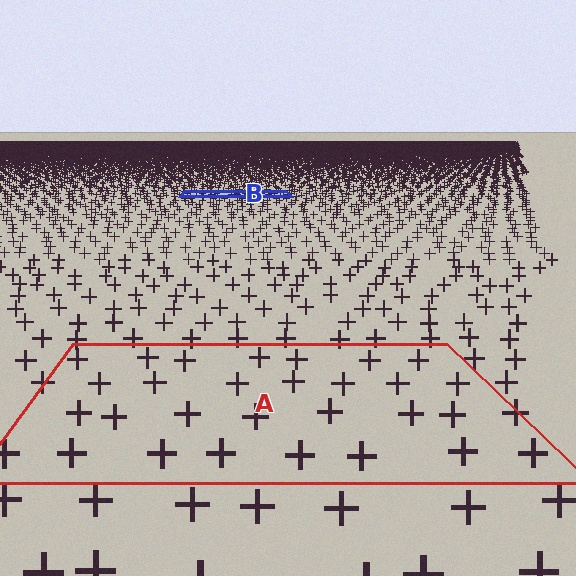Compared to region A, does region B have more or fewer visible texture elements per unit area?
Region B has more texture elements per unit area — they are packed more densely because it is farther away.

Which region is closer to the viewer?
Region A is closer. The texture elements there are larger and more spread out.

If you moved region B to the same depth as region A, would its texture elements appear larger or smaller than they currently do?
They would appear larger. At a closer depth, the same texture elements are projected at a bigger on-screen size.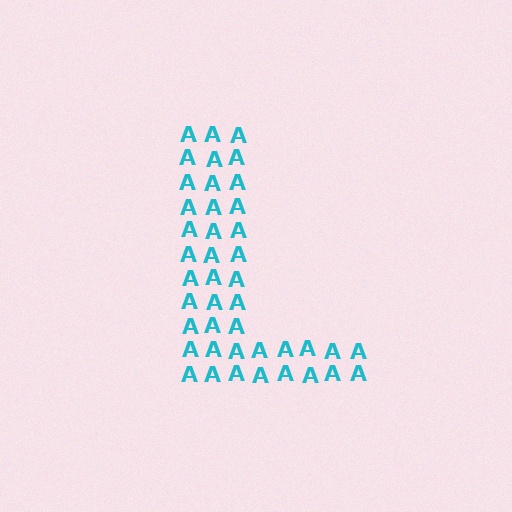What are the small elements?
The small elements are letter A's.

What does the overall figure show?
The overall figure shows the letter L.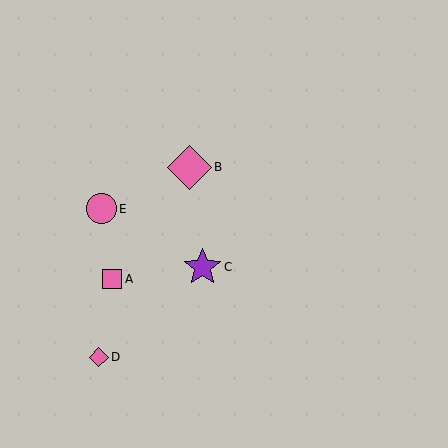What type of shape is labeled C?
Shape C is a purple star.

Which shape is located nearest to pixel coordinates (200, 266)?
The purple star (labeled C) at (202, 267) is nearest to that location.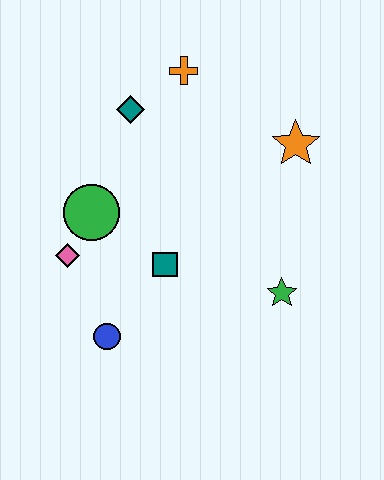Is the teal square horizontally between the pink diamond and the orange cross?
Yes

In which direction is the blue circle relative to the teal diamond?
The blue circle is below the teal diamond.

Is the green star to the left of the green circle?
No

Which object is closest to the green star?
The teal square is closest to the green star.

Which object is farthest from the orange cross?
The blue circle is farthest from the orange cross.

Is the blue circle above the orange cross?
No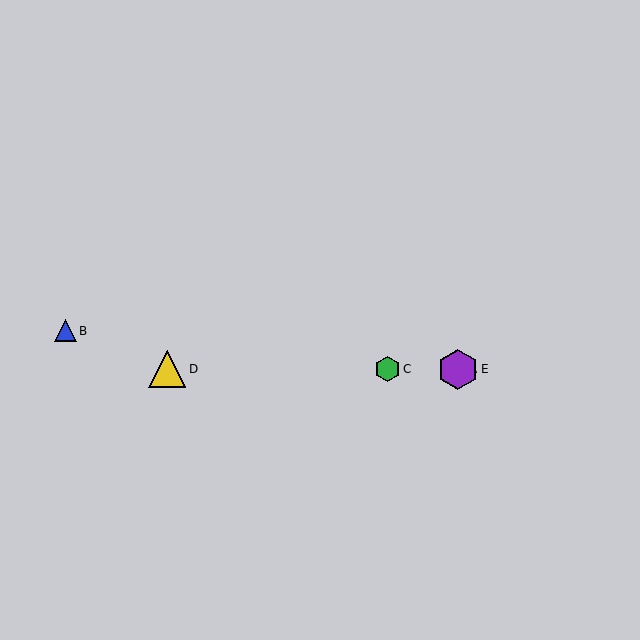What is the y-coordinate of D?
Object D is at y≈369.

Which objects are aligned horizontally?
Objects A, C, D, E are aligned horizontally.